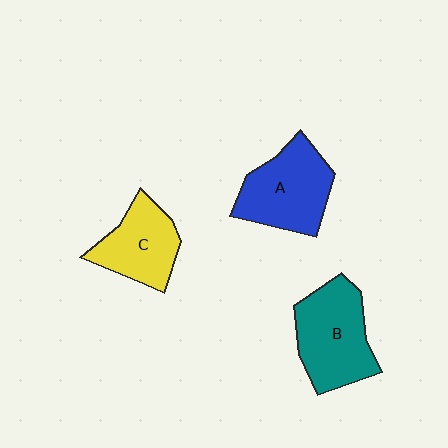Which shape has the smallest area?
Shape C (yellow).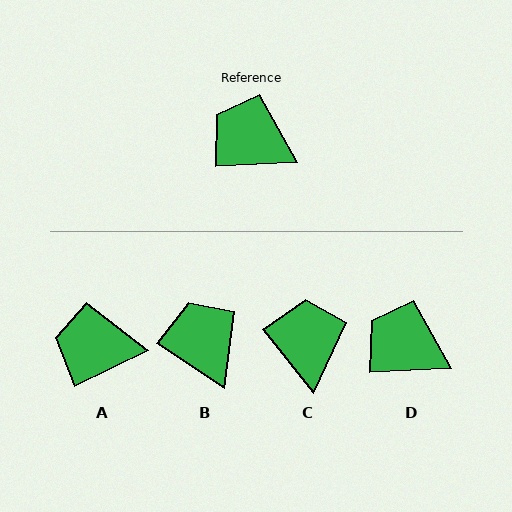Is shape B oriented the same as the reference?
No, it is off by about 36 degrees.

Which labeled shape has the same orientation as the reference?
D.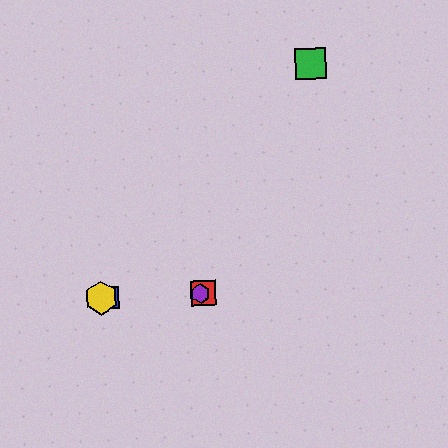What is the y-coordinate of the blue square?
The blue square is at y≈298.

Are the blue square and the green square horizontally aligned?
No, the blue square is at y≈298 and the green square is at y≈63.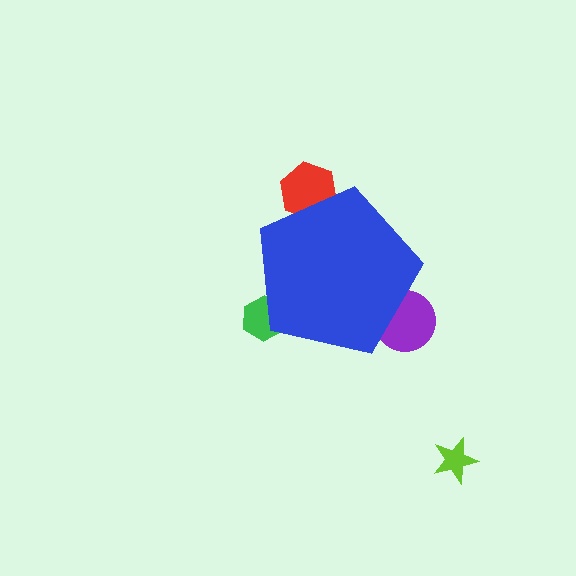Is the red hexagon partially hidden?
Yes, the red hexagon is partially hidden behind the blue pentagon.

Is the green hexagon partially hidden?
Yes, the green hexagon is partially hidden behind the blue pentagon.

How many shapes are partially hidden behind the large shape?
3 shapes are partially hidden.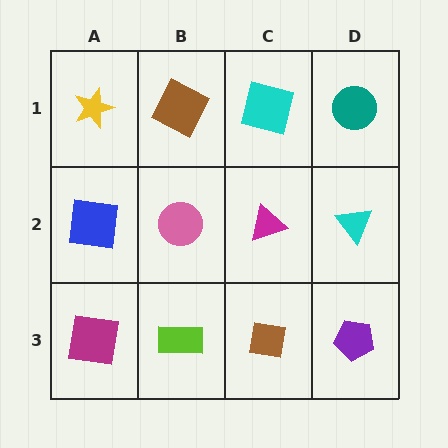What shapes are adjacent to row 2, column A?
A yellow star (row 1, column A), a magenta square (row 3, column A), a pink circle (row 2, column B).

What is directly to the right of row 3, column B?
A brown square.